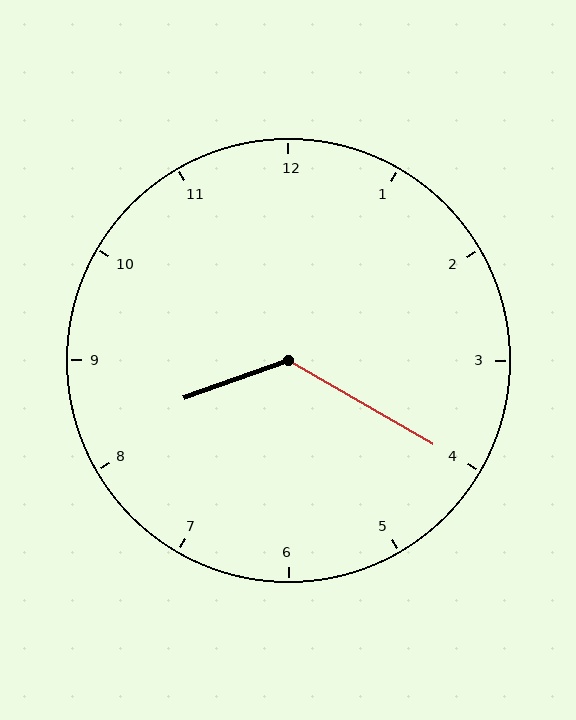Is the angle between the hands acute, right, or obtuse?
It is obtuse.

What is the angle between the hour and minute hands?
Approximately 130 degrees.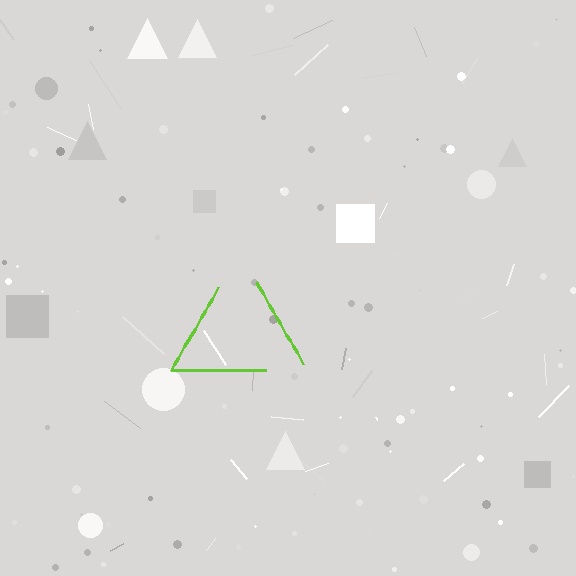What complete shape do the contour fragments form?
The contour fragments form a triangle.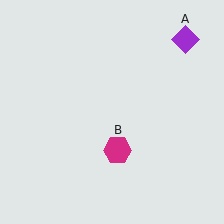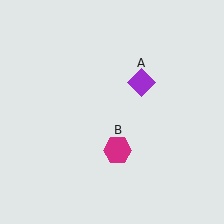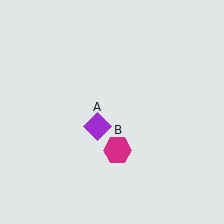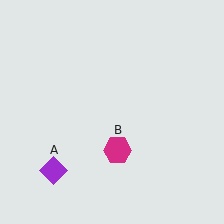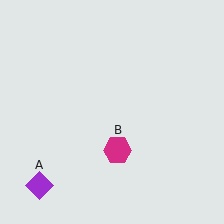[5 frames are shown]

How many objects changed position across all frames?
1 object changed position: purple diamond (object A).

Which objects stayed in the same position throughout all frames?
Magenta hexagon (object B) remained stationary.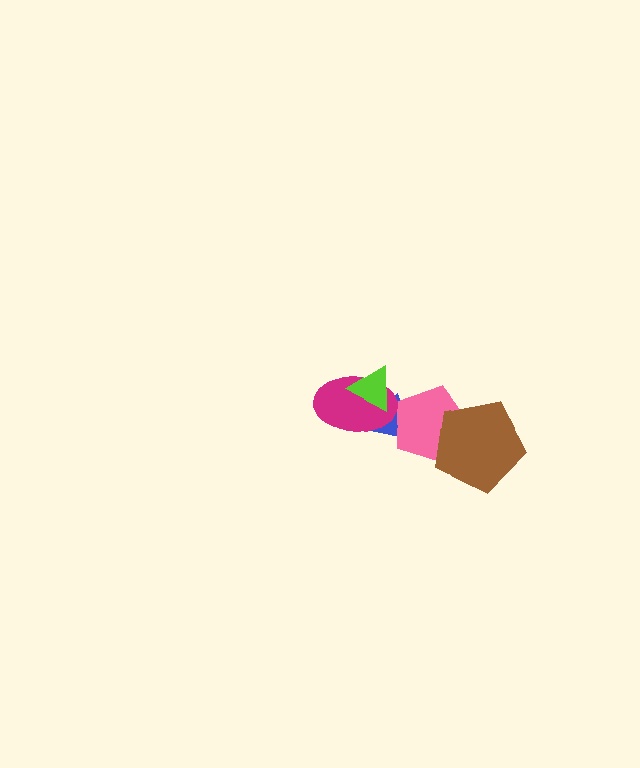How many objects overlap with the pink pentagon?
2 objects overlap with the pink pentagon.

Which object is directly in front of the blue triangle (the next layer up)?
The pink pentagon is directly in front of the blue triangle.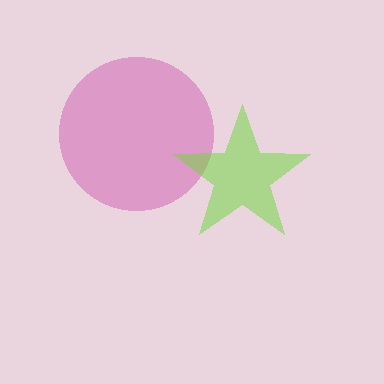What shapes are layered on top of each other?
The layered shapes are: a magenta circle, a lime star.